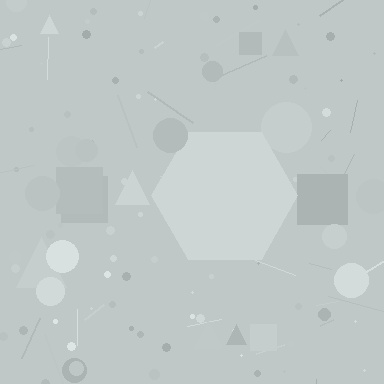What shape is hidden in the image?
A hexagon is hidden in the image.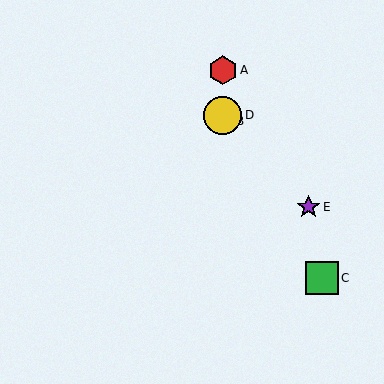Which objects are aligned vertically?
Objects A, B, D are aligned vertically.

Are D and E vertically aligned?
No, D is at x≈223 and E is at x≈309.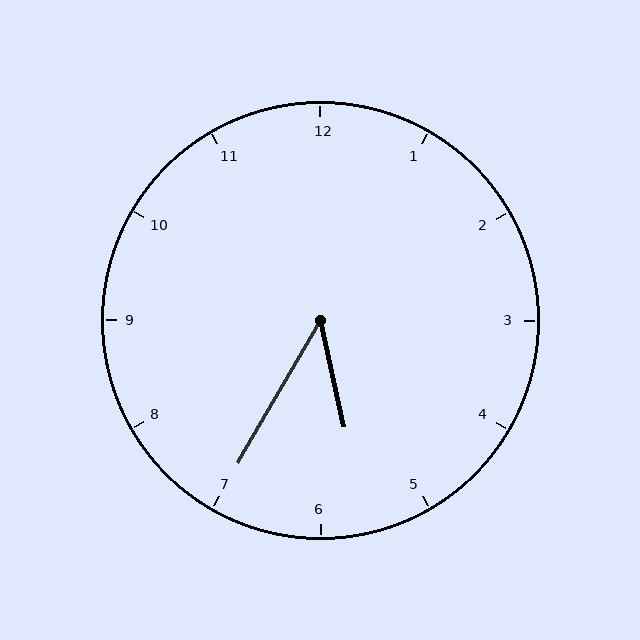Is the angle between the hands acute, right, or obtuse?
It is acute.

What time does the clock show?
5:35.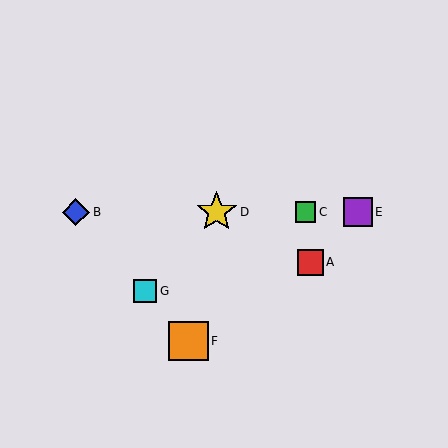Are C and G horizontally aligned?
No, C is at y≈212 and G is at y≈291.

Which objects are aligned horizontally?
Objects B, C, D, E are aligned horizontally.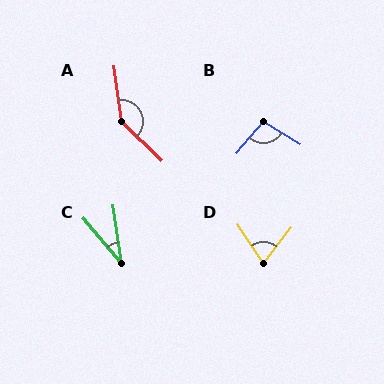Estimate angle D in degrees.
Approximately 70 degrees.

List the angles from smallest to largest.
C (32°), D (70°), B (99°), A (141°).